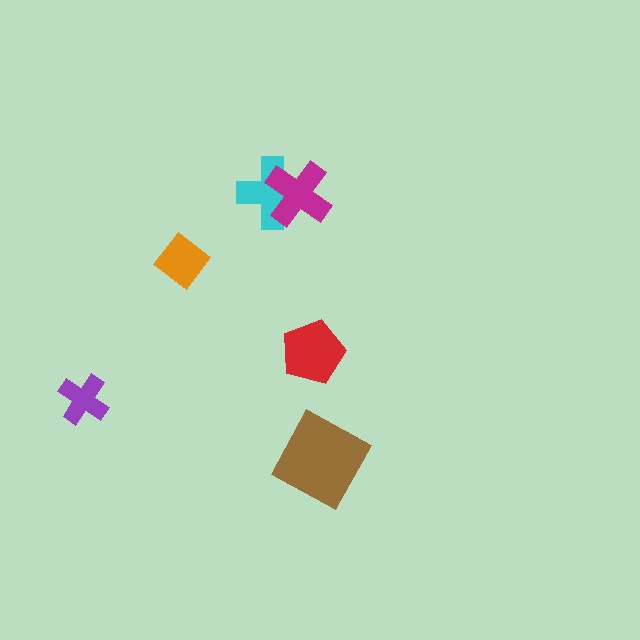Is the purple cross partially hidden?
No, no other shape covers it.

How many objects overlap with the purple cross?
0 objects overlap with the purple cross.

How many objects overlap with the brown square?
0 objects overlap with the brown square.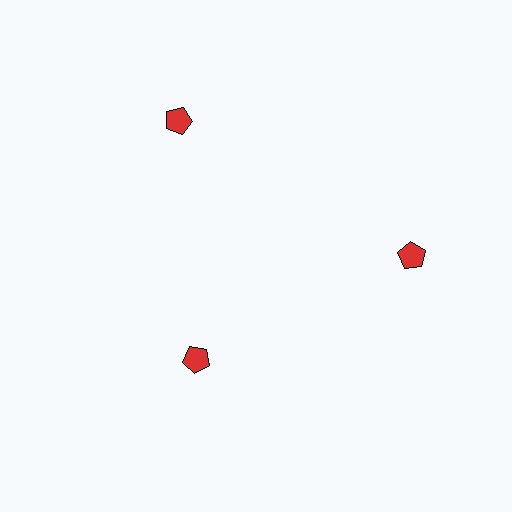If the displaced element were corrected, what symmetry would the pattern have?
It would have 3-fold rotational symmetry — the pattern would map onto itself every 120 degrees.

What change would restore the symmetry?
The symmetry would be restored by moving it outward, back onto the ring so that all 3 pentagons sit at equal angles and equal distance from the center.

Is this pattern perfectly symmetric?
No. The 3 red pentagons are arranged in a ring, but one element near the 7 o'clock position is pulled inward toward the center, breaking the 3-fold rotational symmetry.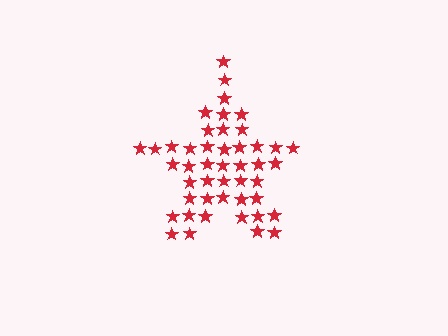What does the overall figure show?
The overall figure shows a star.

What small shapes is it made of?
It is made of small stars.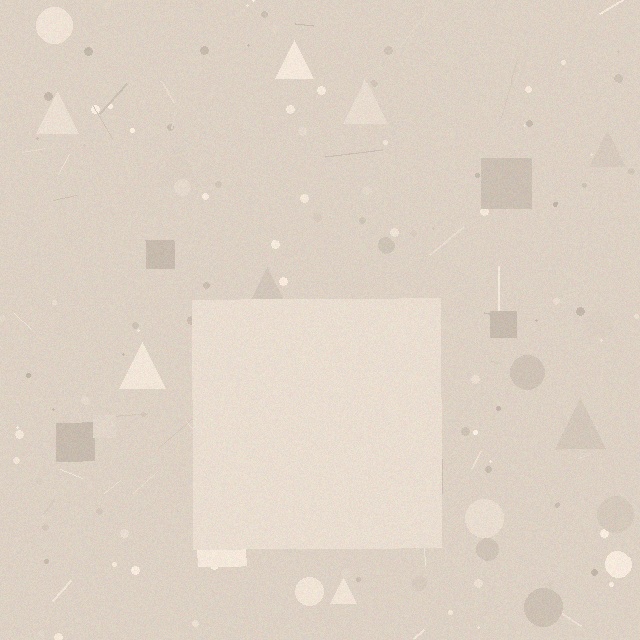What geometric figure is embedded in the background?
A square is embedded in the background.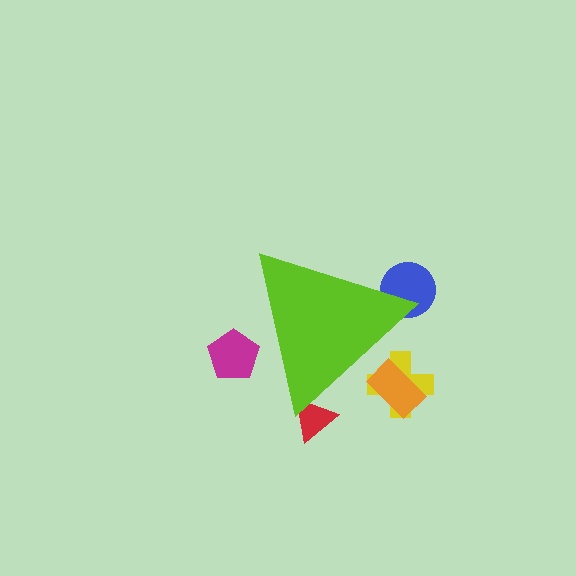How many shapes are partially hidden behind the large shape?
5 shapes are partially hidden.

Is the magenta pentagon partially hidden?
Yes, the magenta pentagon is partially hidden behind the lime triangle.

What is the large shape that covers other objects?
A lime triangle.